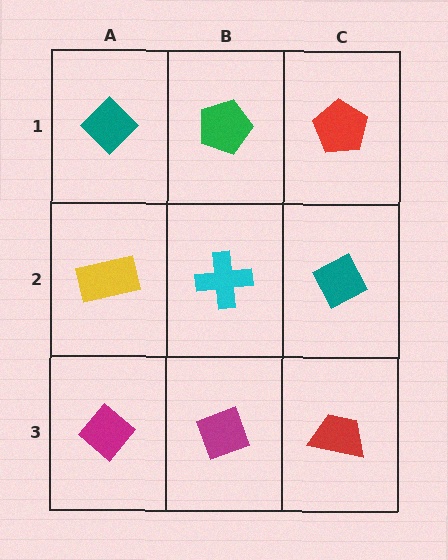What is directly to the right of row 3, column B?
A red trapezoid.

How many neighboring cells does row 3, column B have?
3.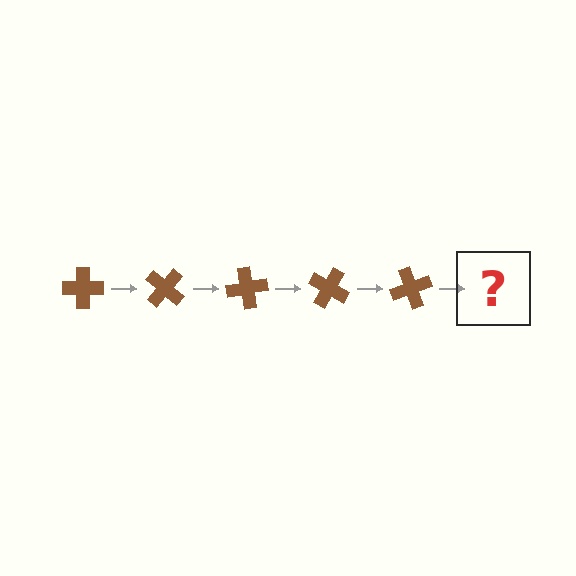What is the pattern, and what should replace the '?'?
The pattern is that the cross rotates 40 degrees each step. The '?' should be a brown cross rotated 200 degrees.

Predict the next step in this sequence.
The next step is a brown cross rotated 200 degrees.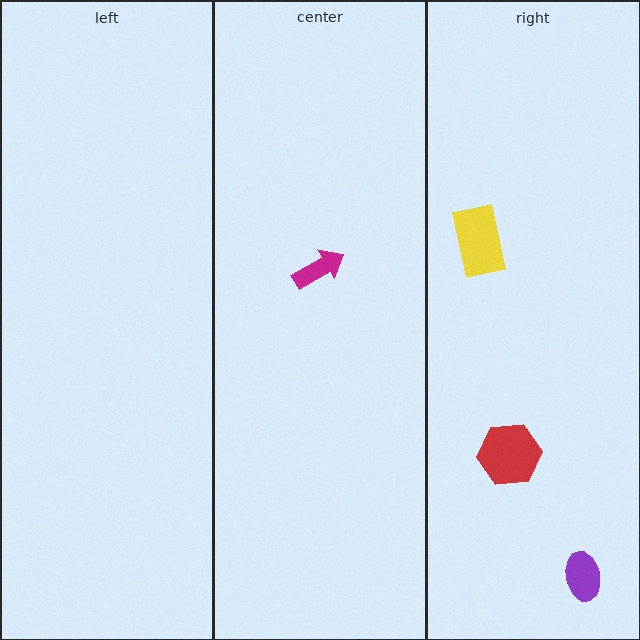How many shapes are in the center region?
1.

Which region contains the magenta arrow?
The center region.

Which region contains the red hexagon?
The right region.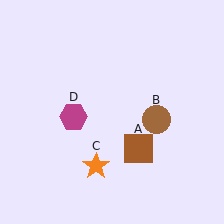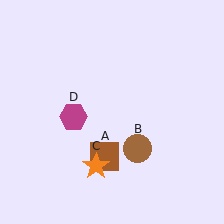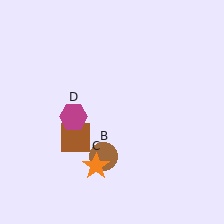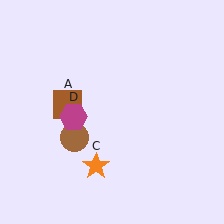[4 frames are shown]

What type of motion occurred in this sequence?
The brown square (object A), brown circle (object B) rotated clockwise around the center of the scene.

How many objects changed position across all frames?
2 objects changed position: brown square (object A), brown circle (object B).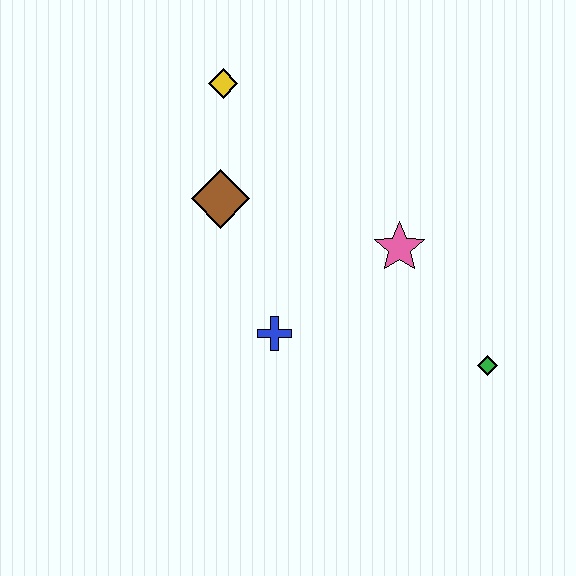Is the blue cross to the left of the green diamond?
Yes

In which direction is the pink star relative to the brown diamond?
The pink star is to the right of the brown diamond.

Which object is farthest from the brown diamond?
The green diamond is farthest from the brown diamond.